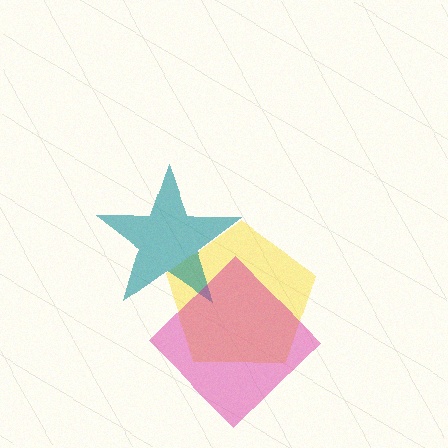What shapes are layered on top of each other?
The layered shapes are: a yellow pentagon, a teal star, a magenta diamond.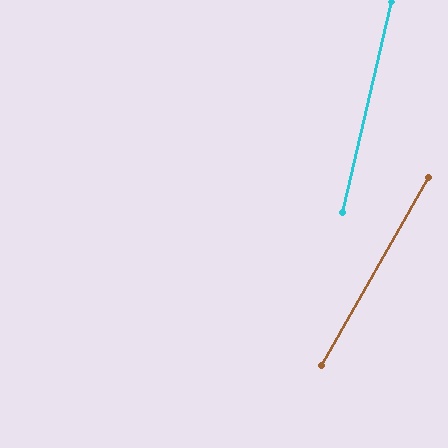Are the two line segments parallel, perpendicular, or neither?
Neither parallel nor perpendicular — they differ by about 17°.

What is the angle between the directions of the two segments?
Approximately 17 degrees.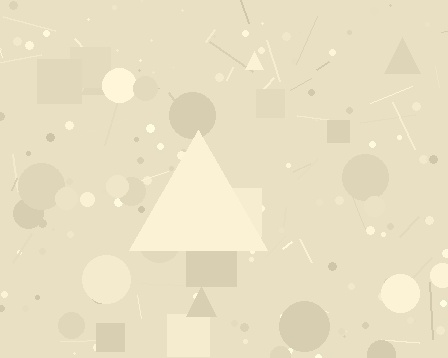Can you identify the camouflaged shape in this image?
The camouflaged shape is a triangle.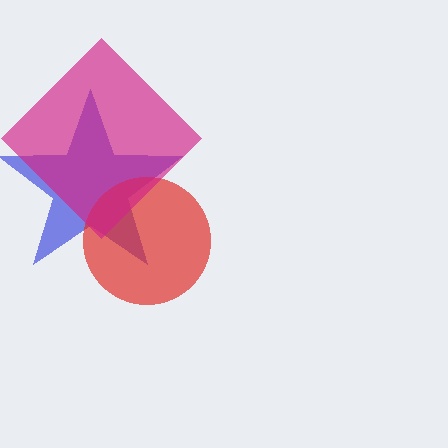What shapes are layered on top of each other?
The layered shapes are: a blue star, a red circle, a magenta diamond.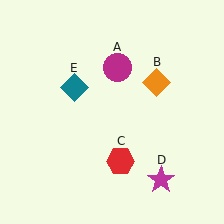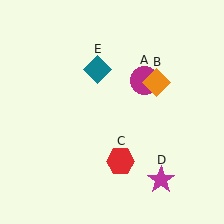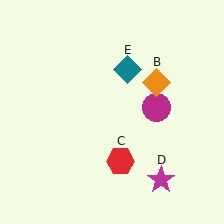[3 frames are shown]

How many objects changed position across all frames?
2 objects changed position: magenta circle (object A), teal diamond (object E).